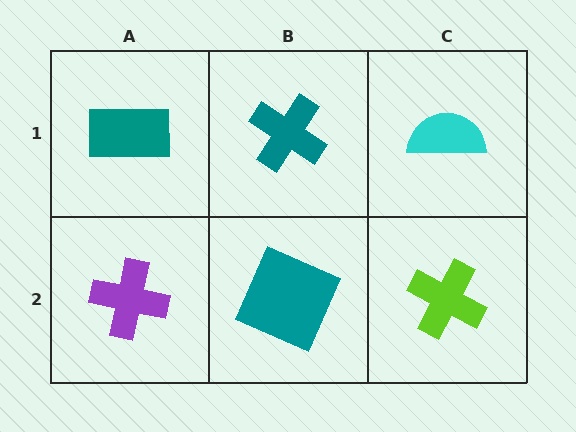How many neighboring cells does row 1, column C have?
2.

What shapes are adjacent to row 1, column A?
A purple cross (row 2, column A), a teal cross (row 1, column B).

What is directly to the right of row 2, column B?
A lime cross.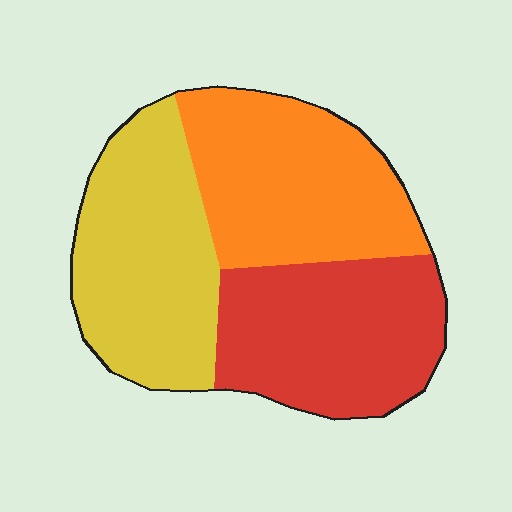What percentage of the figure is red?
Red takes up about one third (1/3) of the figure.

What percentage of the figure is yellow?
Yellow takes up about one third (1/3) of the figure.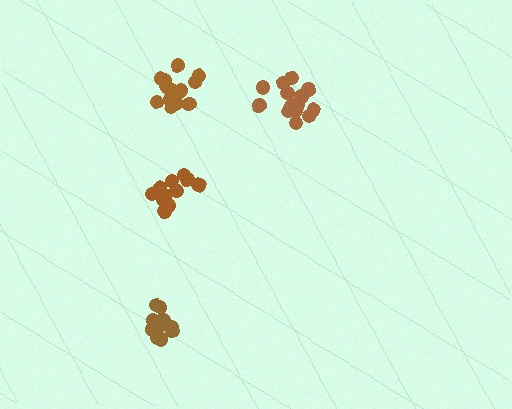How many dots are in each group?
Group 1: 12 dots, Group 2: 14 dots, Group 3: 12 dots, Group 4: 15 dots (53 total).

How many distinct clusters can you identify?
There are 4 distinct clusters.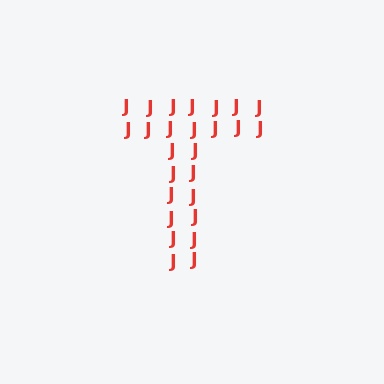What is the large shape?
The large shape is the letter T.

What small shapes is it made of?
It is made of small letter J's.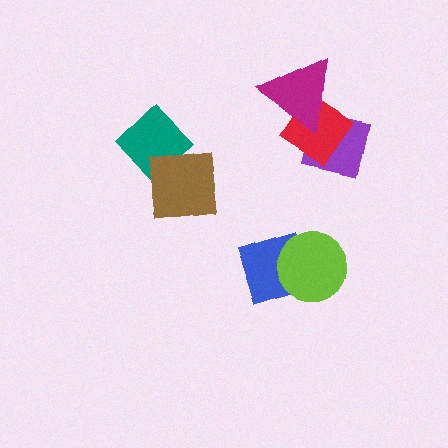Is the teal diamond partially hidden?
Yes, it is partially covered by another shape.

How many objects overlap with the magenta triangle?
2 objects overlap with the magenta triangle.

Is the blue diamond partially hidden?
Yes, it is partially covered by another shape.